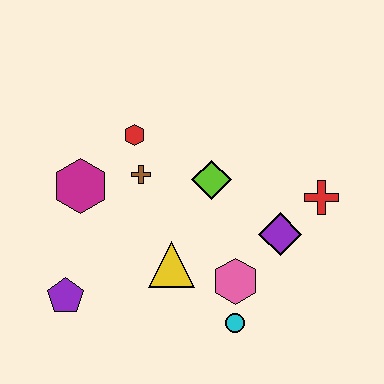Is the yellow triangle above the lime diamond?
No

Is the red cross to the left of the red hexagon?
No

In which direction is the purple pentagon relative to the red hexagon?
The purple pentagon is below the red hexagon.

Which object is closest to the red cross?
The purple diamond is closest to the red cross.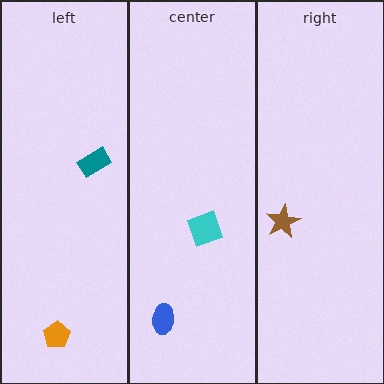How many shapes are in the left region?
2.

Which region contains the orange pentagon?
The left region.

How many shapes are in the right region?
1.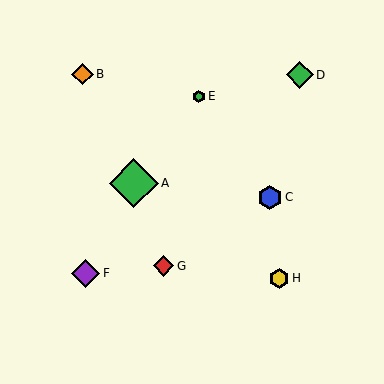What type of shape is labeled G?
Shape G is a red diamond.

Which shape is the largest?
The green diamond (labeled A) is the largest.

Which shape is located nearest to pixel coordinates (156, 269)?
The red diamond (labeled G) at (163, 266) is nearest to that location.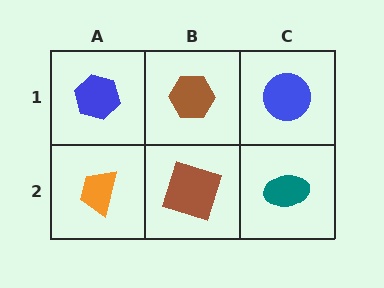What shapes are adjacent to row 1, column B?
A brown square (row 2, column B), a blue hexagon (row 1, column A), a blue circle (row 1, column C).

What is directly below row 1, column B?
A brown square.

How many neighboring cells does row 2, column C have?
2.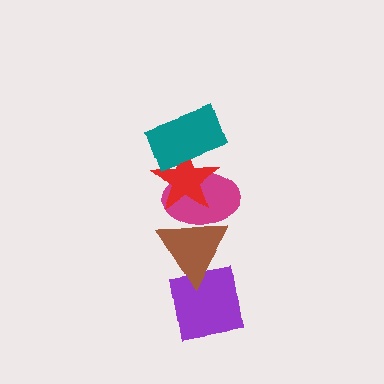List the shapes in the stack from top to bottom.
From top to bottom: the teal rectangle, the red star, the magenta ellipse, the brown triangle, the purple square.